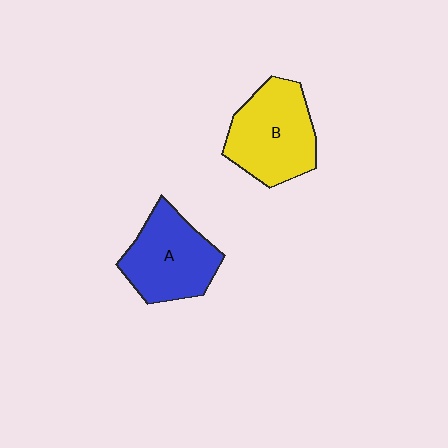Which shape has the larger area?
Shape B (yellow).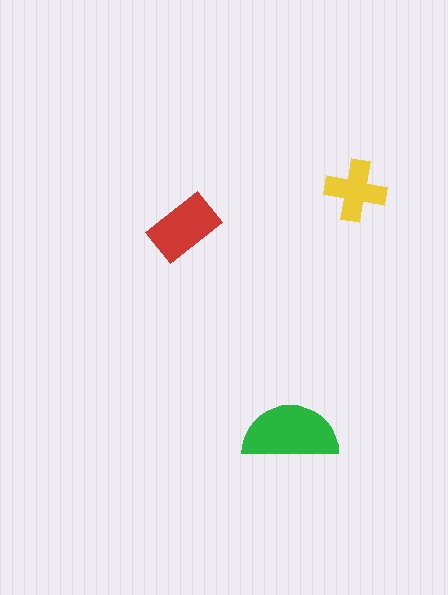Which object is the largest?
The green semicircle.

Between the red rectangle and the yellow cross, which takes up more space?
The red rectangle.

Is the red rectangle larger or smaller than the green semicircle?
Smaller.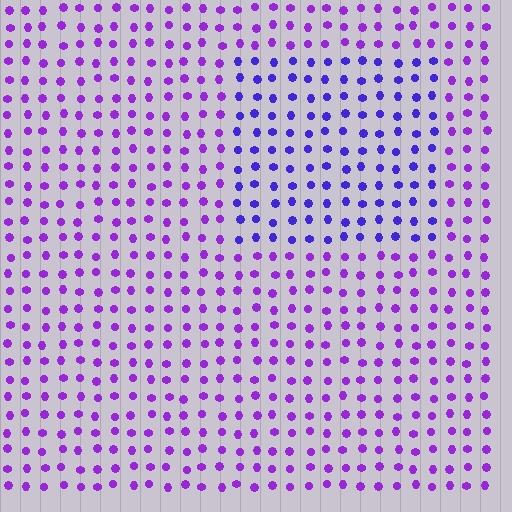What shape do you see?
I see a rectangle.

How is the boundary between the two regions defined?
The boundary is defined purely by a slight shift in hue (about 30 degrees). Spacing, size, and orientation are identical on both sides.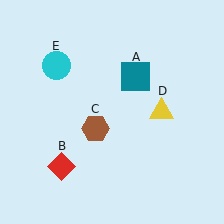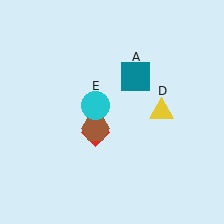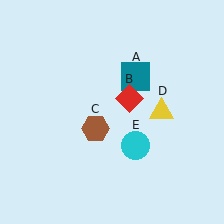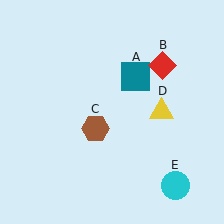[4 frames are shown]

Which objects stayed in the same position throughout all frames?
Teal square (object A) and brown hexagon (object C) and yellow triangle (object D) remained stationary.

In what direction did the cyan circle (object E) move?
The cyan circle (object E) moved down and to the right.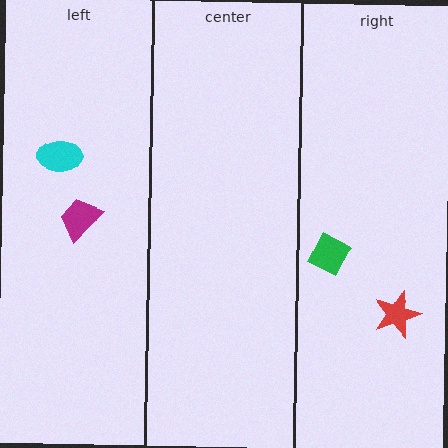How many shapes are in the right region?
2.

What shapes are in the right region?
The green square, the red star.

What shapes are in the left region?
The magenta trapezoid, the cyan ellipse.